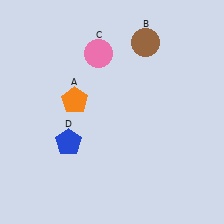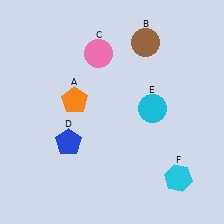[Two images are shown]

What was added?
A cyan circle (E), a cyan hexagon (F) were added in Image 2.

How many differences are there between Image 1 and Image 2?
There are 2 differences between the two images.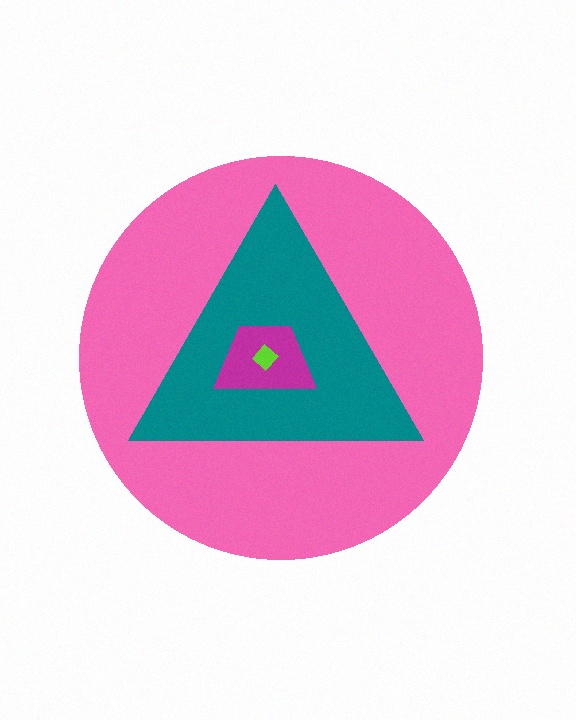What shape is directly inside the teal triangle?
The magenta trapezoid.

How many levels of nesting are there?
4.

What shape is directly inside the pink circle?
The teal triangle.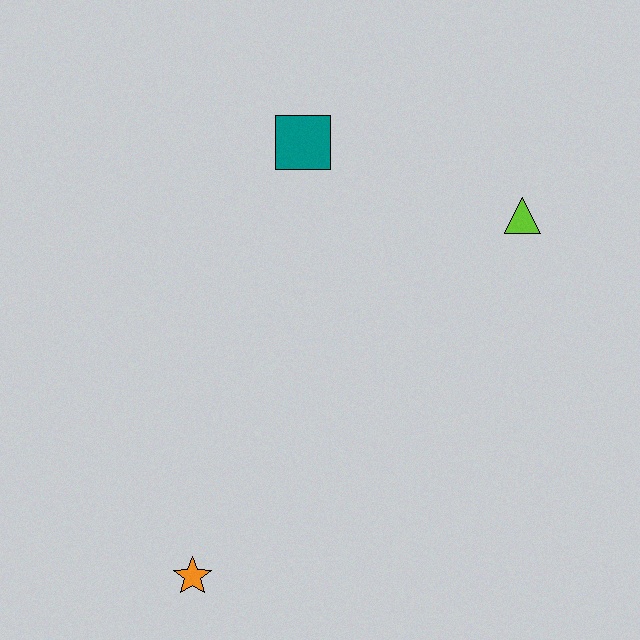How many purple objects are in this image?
There are no purple objects.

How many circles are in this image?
There are no circles.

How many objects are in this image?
There are 3 objects.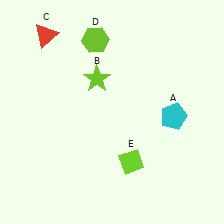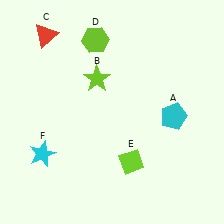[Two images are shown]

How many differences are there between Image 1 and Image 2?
There is 1 difference between the two images.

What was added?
A cyan star (F) was added in Image 2.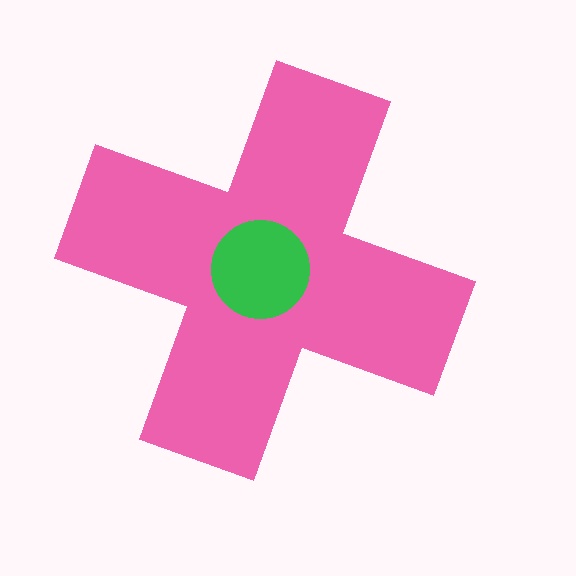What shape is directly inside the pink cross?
The green circle.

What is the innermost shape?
The green circle.